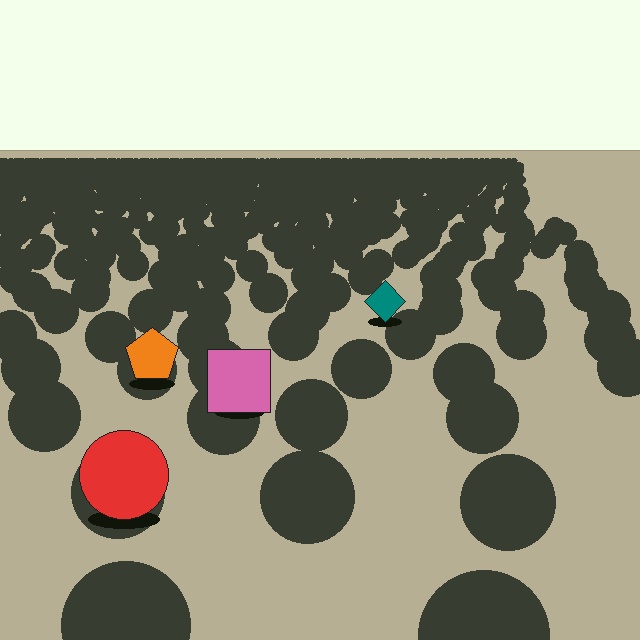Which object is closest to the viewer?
The red circle is closest. The texture marks near it are larger and more spread out.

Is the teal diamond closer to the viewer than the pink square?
No. The pink square is closer — you can tell from the texture gradient: the ground texture is coarser near it.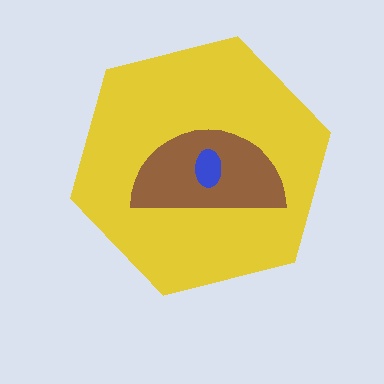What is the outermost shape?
The yellow hexagon.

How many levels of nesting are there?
3.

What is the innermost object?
The blue ellipse.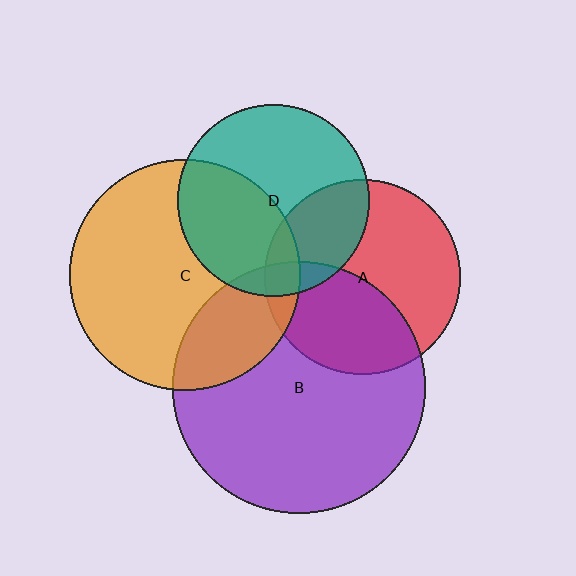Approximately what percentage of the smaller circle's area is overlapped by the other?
Approximately 10%.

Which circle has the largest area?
Circle B (purple).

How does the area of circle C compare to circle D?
Approximately 1.4 times.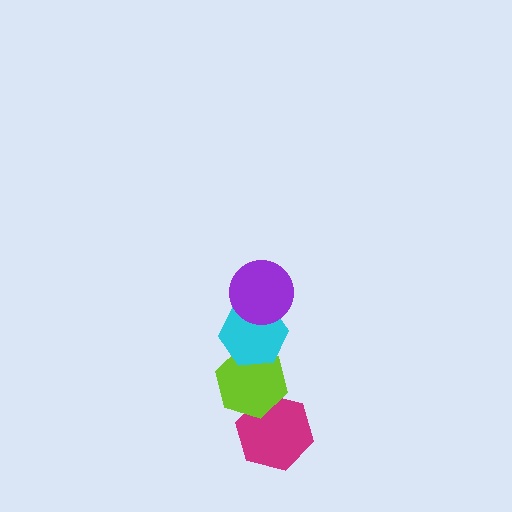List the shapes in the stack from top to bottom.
From top to bottom: the purple circle, the cyan hexagon, the lime hexagon, the magenta hexagon.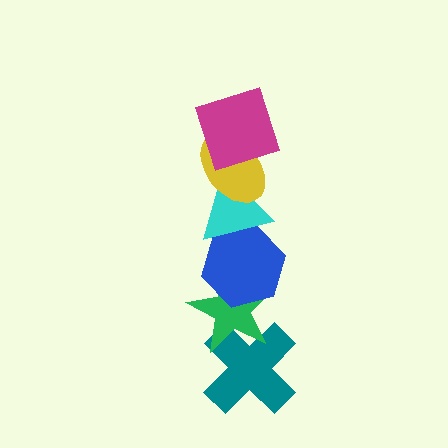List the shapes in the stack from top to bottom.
From top to bottom: the magenta square, the yellow ellipse, the cyan triangle, the blue hexagon, the green star, the teal cross.